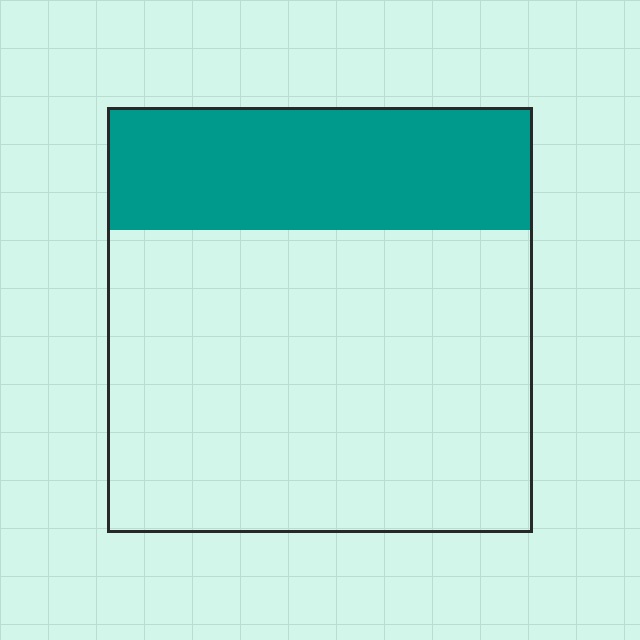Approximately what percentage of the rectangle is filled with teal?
Approximately 30%.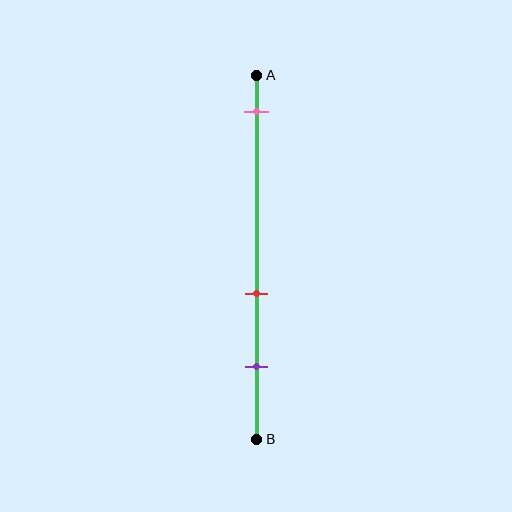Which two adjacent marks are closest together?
The red and purple marks are the closest adjacent pair.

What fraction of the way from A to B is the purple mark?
The purple mark is approximately 80% (0.8) of the way from A to B.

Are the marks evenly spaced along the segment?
No, the marks are not evenly spaced.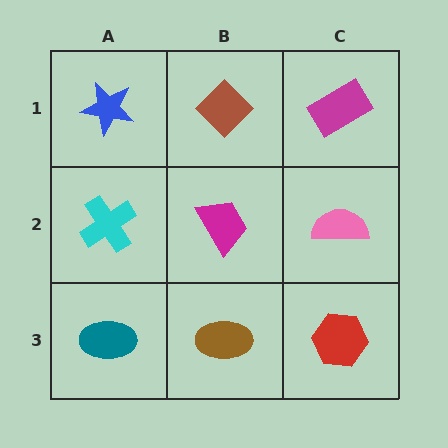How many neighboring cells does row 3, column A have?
2.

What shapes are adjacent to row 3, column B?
A magenta trapezoid (row 2, column B), a teal ellipse (row 3, column A), a red hexagon (row 3, column C).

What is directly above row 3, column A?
A cyan cross.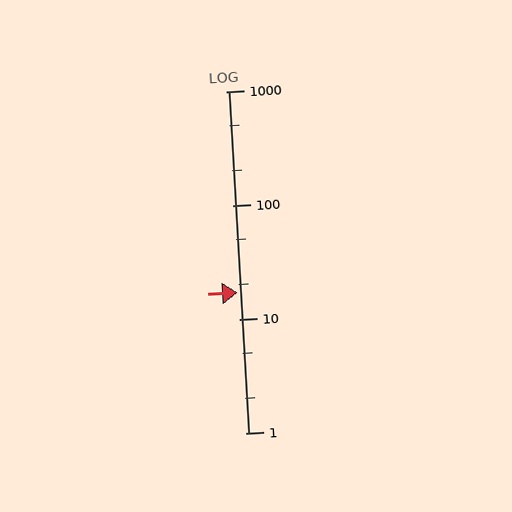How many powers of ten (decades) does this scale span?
The scale spans 3 decades, from 1 to 1000.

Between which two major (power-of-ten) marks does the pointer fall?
The pointer is between 10 and 100.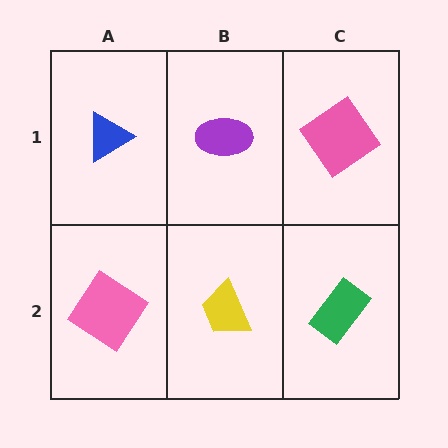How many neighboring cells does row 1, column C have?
2.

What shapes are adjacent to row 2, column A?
A blue triangle (row 1, column A), a yellow trapezoid (row 2, column B).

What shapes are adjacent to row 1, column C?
A green rectangle (row 2, column C), a purple ellipse (row 1, column B).